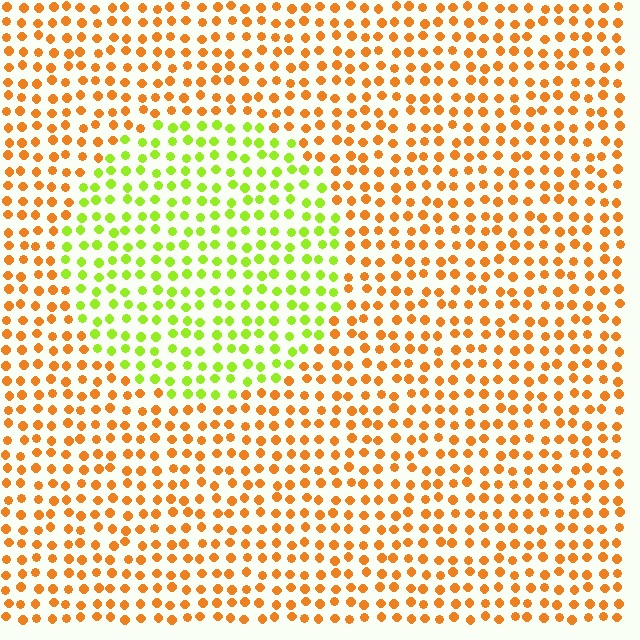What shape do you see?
I see a circle.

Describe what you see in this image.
The image is filled with small orange elements in a uniform arrangement. A circle-shaped region is visible where the elements are tinted to a slightly different hue, forming a subtle color boundary.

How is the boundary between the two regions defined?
The boundary is defined purely by a slight shift in hue (about 59 degrees). Spacing, size, and orientation are identical on both sides.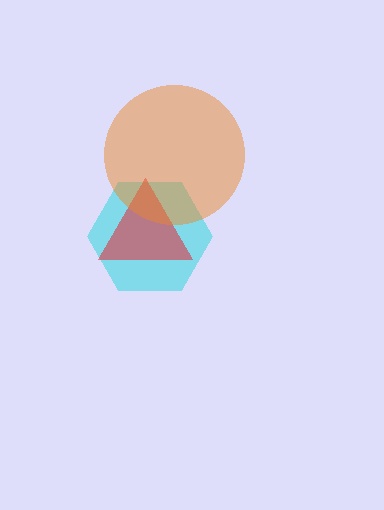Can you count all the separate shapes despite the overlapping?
Yes, there are 3 separate shapes.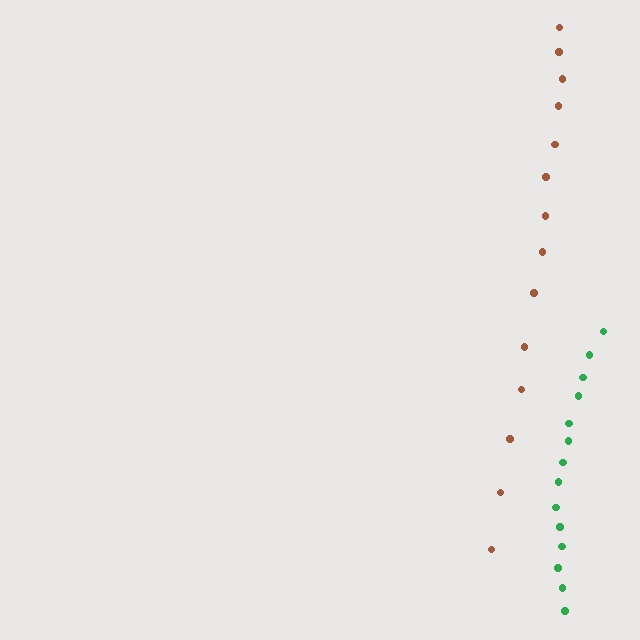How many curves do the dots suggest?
There are 2 distinct paths.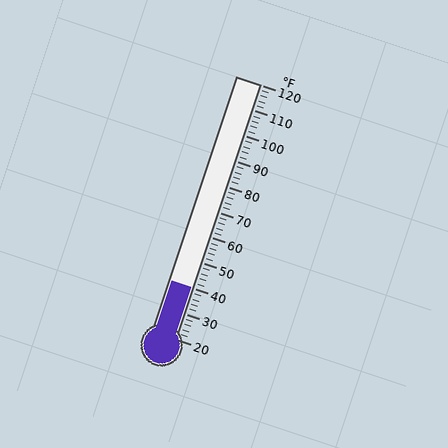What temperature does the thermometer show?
The thermometer shows approximately 40°F.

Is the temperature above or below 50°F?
The temperature is below 50°F.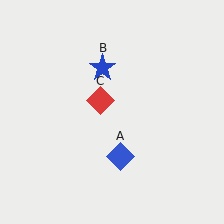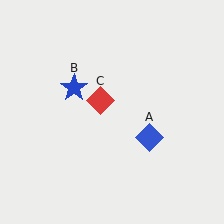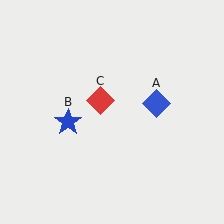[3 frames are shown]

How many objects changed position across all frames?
2 objects changed position: blue diamond (object A), blue star (object B).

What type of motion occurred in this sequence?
The blue diamond (object A), blue star (object B) rotated counterclockwise around the center of the scene.